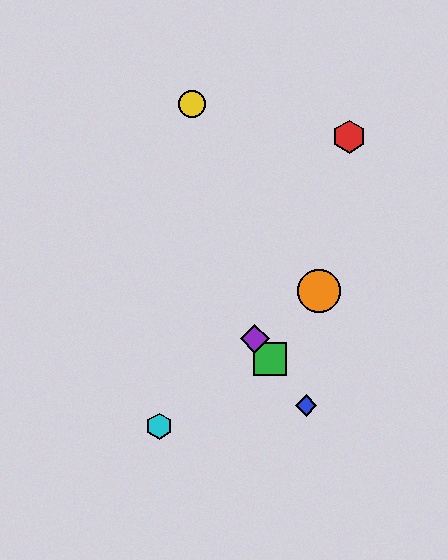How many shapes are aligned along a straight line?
3 shapes (the blue diamond, the green square, the purple diamond) are aligned along a straight line.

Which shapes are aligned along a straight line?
The blue diamond, the green square, the purple diamond are aligned along a straight line.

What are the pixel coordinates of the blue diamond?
The blue diamond is at (306, 406).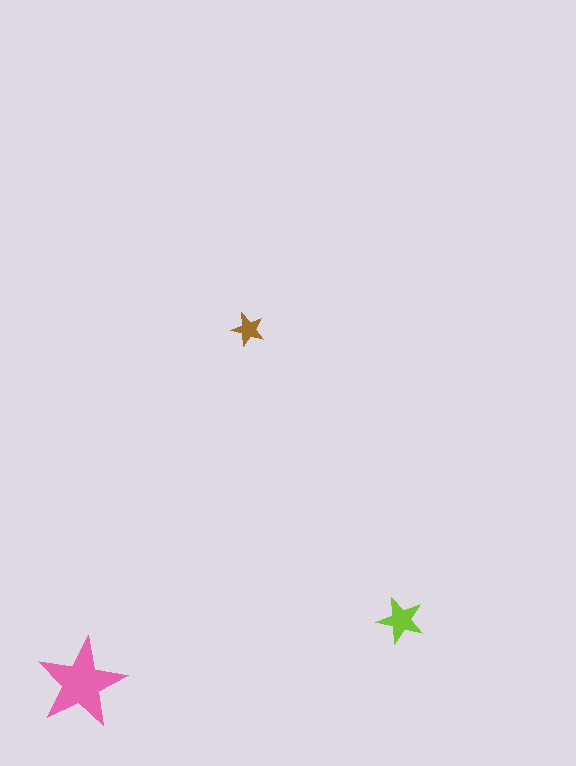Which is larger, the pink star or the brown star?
The pink one.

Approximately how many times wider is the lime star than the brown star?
About 1.5 times wider.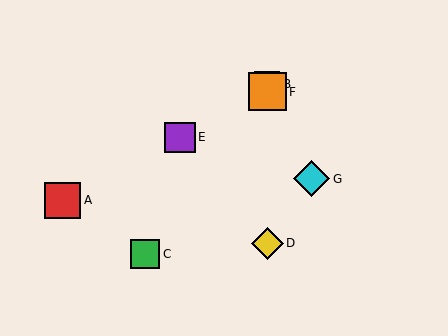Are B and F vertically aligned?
Yes, both are at x≈267.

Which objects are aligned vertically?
Objects B, D, F are aligned vertically.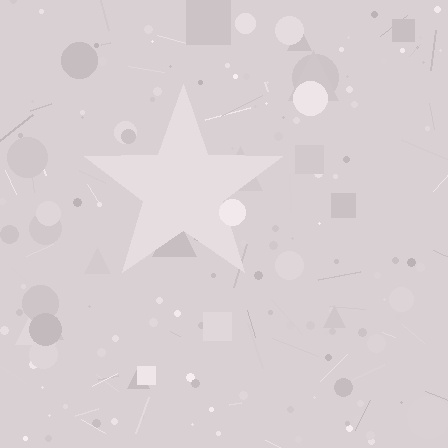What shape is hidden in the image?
A star is hidden in the image.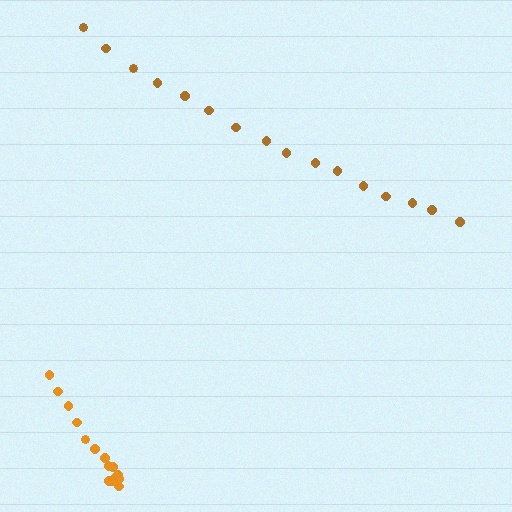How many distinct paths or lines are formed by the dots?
There are 2 distinct paths.